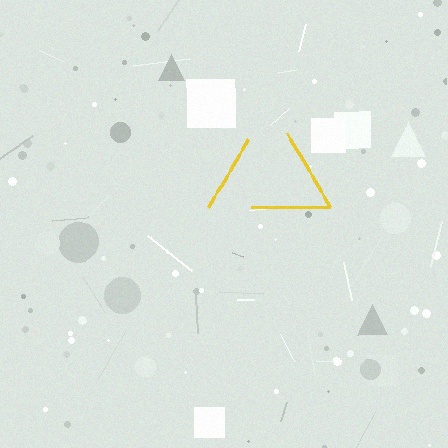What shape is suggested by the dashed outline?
The dashed outline suggests a triangle.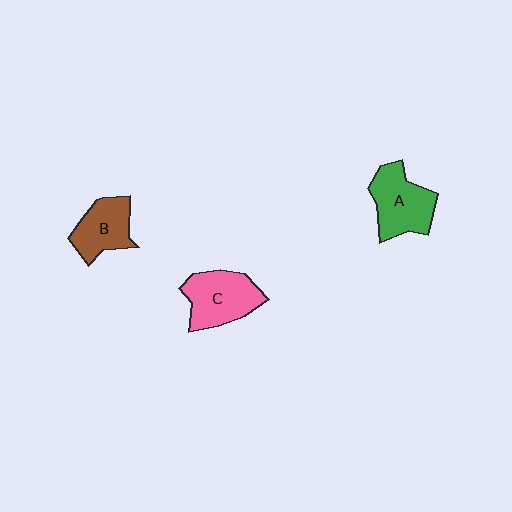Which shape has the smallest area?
Shape B (brown).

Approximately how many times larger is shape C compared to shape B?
Approximately 1.2 times.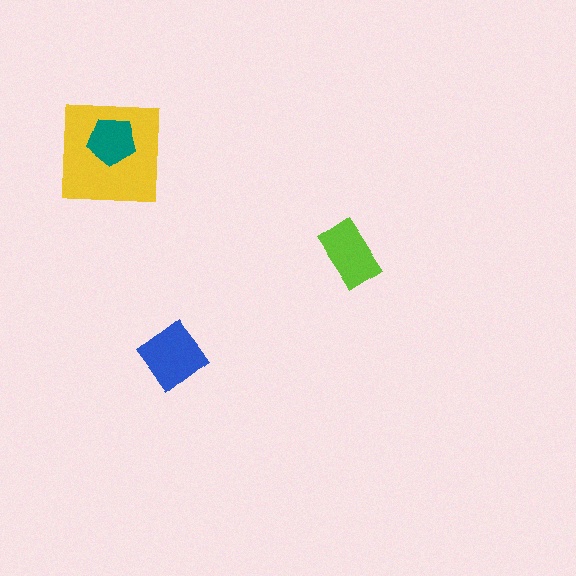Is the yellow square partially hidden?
Yes, it is partially covered by another shape.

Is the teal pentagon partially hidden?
No, no other shape covers it.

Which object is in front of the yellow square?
The teal pentagon is in front of the yellow square.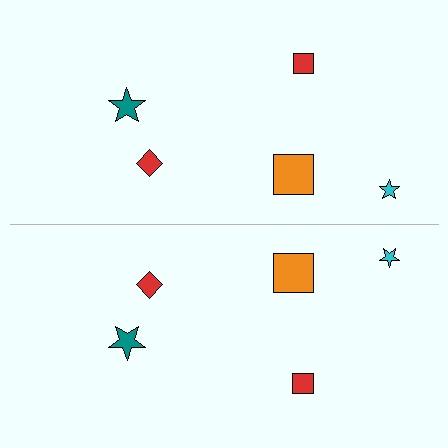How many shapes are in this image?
There are 10 shapes in this image.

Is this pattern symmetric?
Yes, this pattern has bilateral (reflection) symmetry.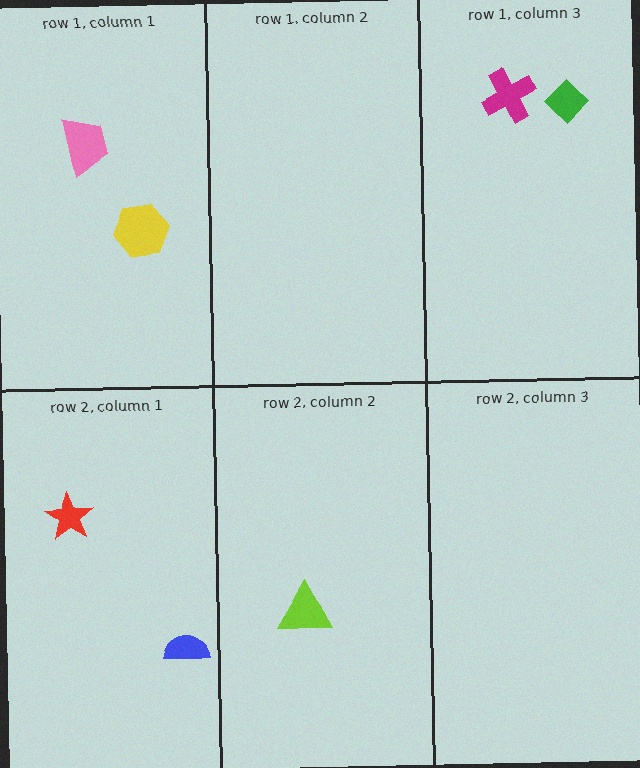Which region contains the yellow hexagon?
The row 1, column 1 region.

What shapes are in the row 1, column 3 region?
The green diamond, the magenta cross.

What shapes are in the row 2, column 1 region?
The red star, the blue semicircle.